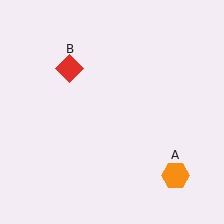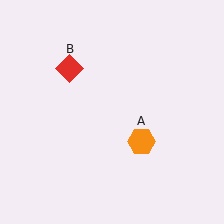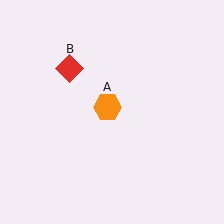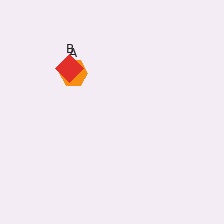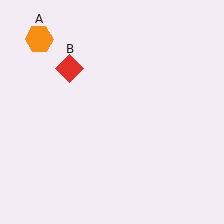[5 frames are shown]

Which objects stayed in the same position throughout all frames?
Red diamond (object B) remained stationary.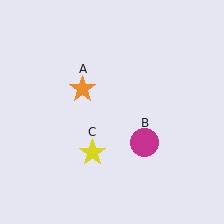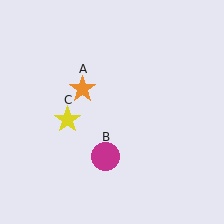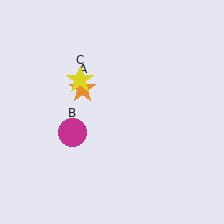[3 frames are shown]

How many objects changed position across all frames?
2 objects changed position: magenta circle (object B), yellow star (object C).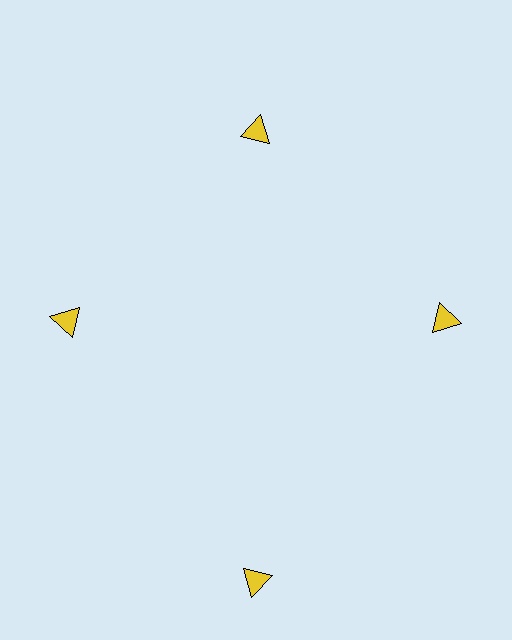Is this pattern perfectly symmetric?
No. The 4 yellow triangles are arranged in a ring, but one element near the 6 o'clock position is pushed outward from the center, breaking the 4-fold rotational symmetry.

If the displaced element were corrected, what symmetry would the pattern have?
It would have 4-fold rotational symmetry — the pattern would map onto itself every 90 degrees.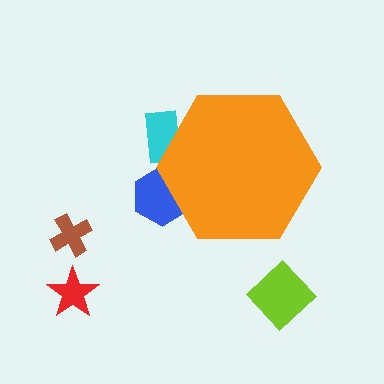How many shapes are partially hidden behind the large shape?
2 shapes are partially hidden.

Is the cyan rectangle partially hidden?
Yes, the cyan rectangle is partially hidden behind the orange hexagon.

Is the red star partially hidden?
No, the red star is fully visible.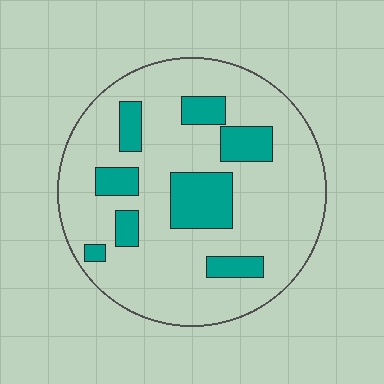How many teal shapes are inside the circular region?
8.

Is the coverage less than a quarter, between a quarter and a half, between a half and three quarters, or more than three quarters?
Less than a quarter.